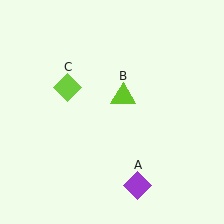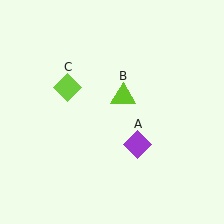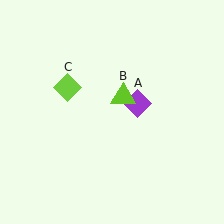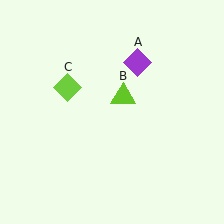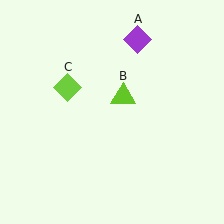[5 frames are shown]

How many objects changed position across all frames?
1 object changed position: purple diamond (object A).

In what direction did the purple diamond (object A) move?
The purple diamond (object A) moved up.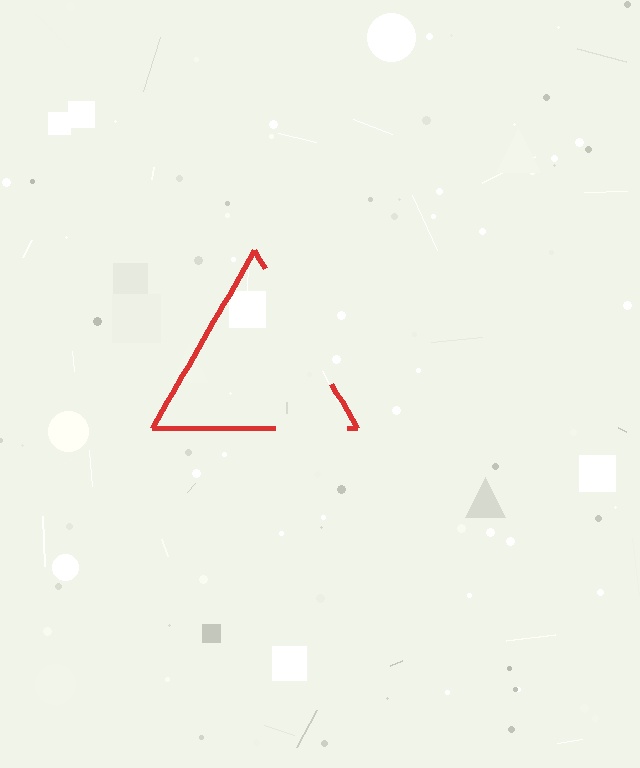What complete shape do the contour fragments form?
The contour fragments form a triangle.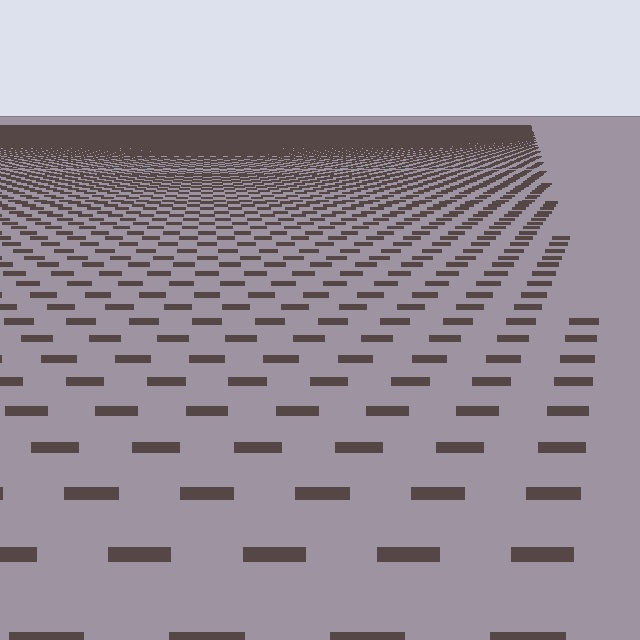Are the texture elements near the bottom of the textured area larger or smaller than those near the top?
Larger. Near the bottom, elements are closer to the viewer and appear at a bigger on-screen size.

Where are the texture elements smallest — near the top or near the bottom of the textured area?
Near the top.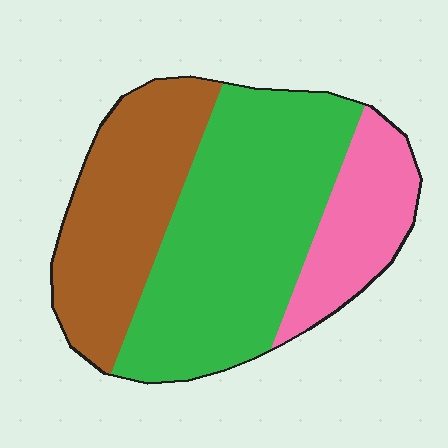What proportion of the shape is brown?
Brown covers 31% of the shape.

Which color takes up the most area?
Green, at roughly 50%.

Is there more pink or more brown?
Brown.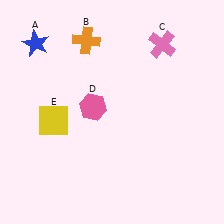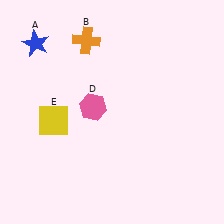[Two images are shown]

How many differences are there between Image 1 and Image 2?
There is 1 difference between the two images.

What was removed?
The pink cross (C) was removed in Image 2.